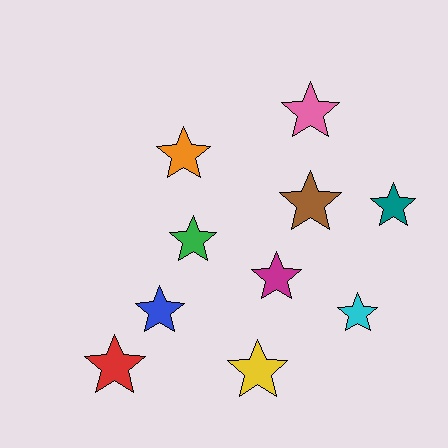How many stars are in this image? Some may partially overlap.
There are 10 stars.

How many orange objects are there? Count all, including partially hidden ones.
There is 1 orange object.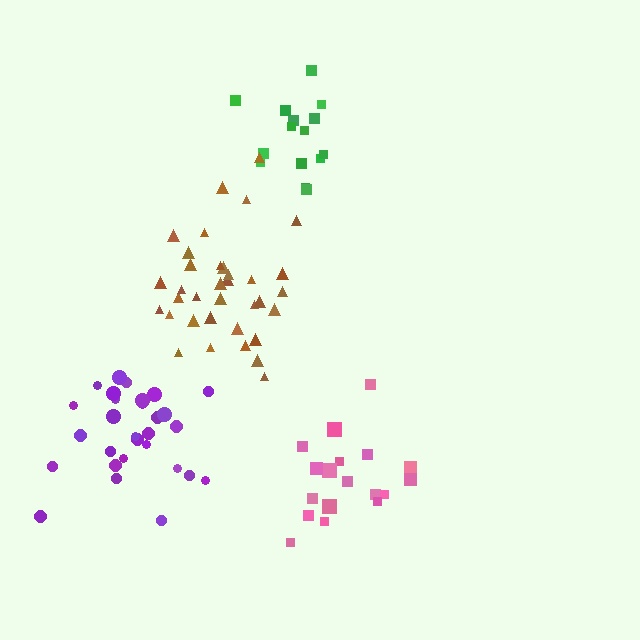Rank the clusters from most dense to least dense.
green, brown, pink, purple.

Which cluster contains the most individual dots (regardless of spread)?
Brown (35).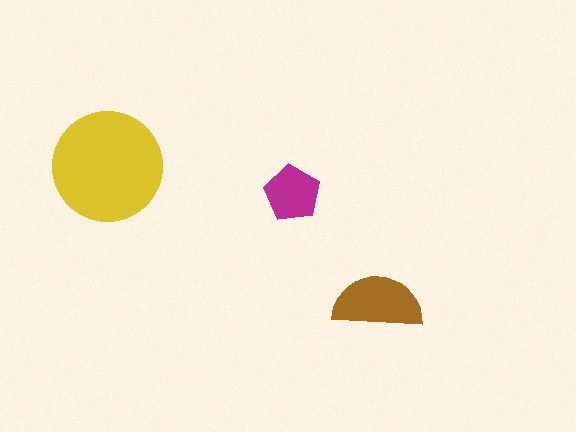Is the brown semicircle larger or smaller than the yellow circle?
Smaller.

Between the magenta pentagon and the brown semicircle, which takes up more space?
The brown semicircle.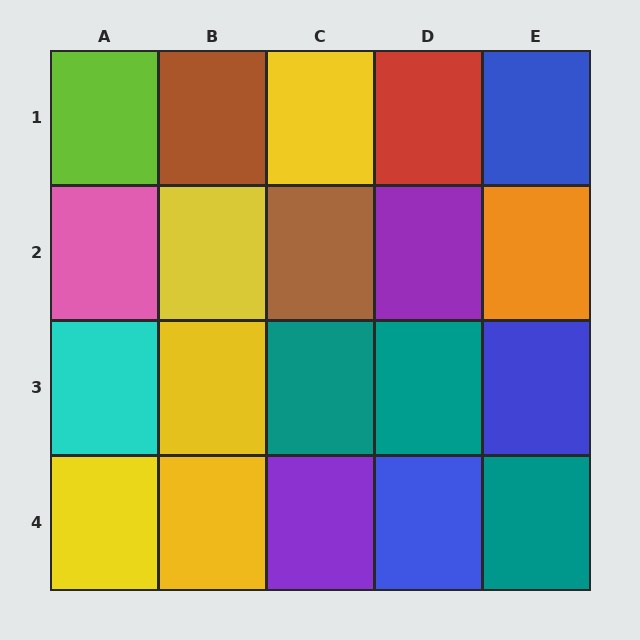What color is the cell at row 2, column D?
Purple.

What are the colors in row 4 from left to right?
Yellow, yellow, purple, blue, teal.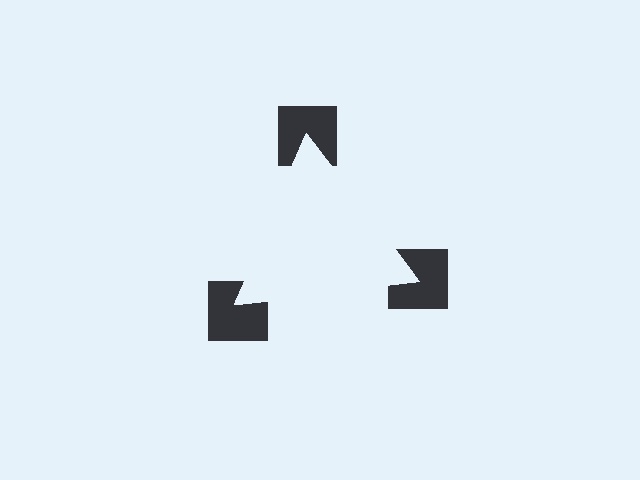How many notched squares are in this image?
There are 3 — one at each vertex of the illusory triangle.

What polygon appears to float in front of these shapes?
An illusory triangle — its edges are inferred from the aligned wedge cuts in the notched squares, not physically drawn.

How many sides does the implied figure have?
3 sides.